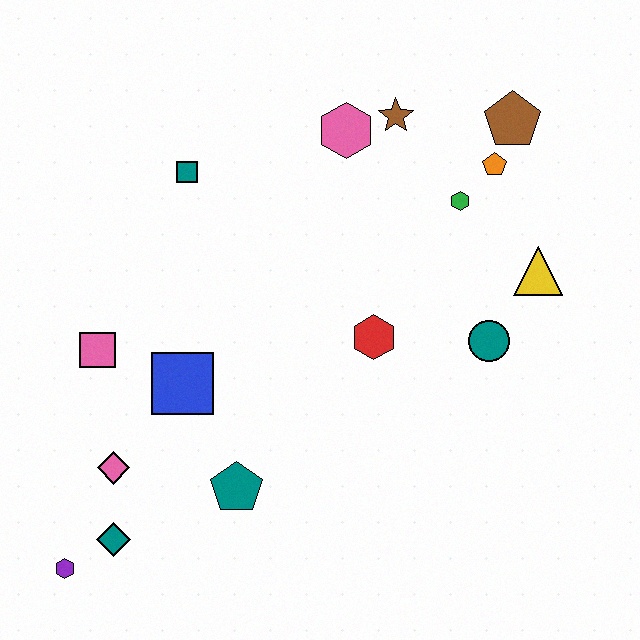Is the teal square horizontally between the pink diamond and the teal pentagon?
Yes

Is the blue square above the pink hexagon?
No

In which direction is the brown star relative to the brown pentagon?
The brown star is to the left of the brown pentagon.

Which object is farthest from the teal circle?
The purple hexagon is farthest from the teal circle.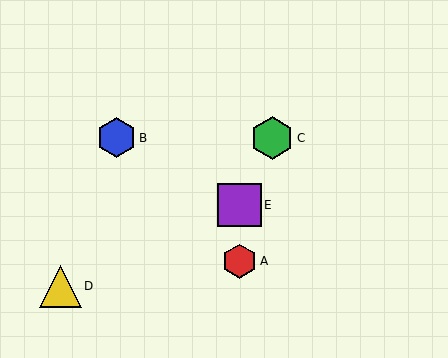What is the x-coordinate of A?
Object A is at x≈240.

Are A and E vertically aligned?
Yes, both are at x≈240.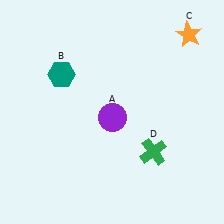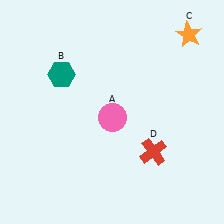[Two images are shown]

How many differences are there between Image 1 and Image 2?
There are 2 differences between the two images.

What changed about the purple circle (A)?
In Image 1, A is purple. In Image 2, it changed to pink.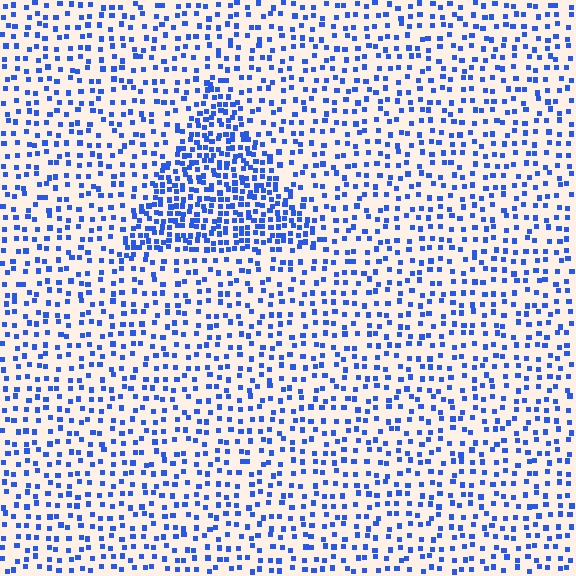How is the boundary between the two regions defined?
The boundary is defined by a change in element density (approximately 2.2x ratio). All elements are the same color, size, and shape.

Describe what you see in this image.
The image contains small blue elements arranged at two different densities. A triangle-shaped region is visible where the elements are more densely packed than the surrounding area.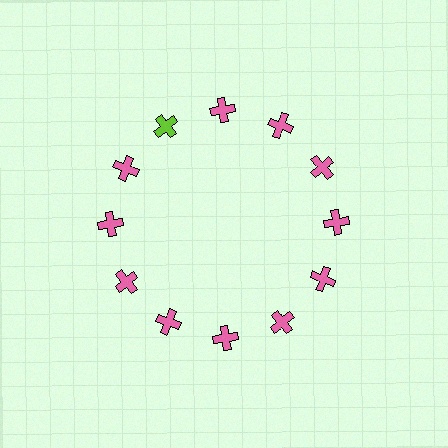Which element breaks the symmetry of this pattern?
The lime cross at roughly the 11 o'clock position breaks the symmetry. All other shapes are pink crosses.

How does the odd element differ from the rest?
It has a different color: lime instead of pink.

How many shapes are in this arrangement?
There are 12 shapes arranged in a ring pattern.